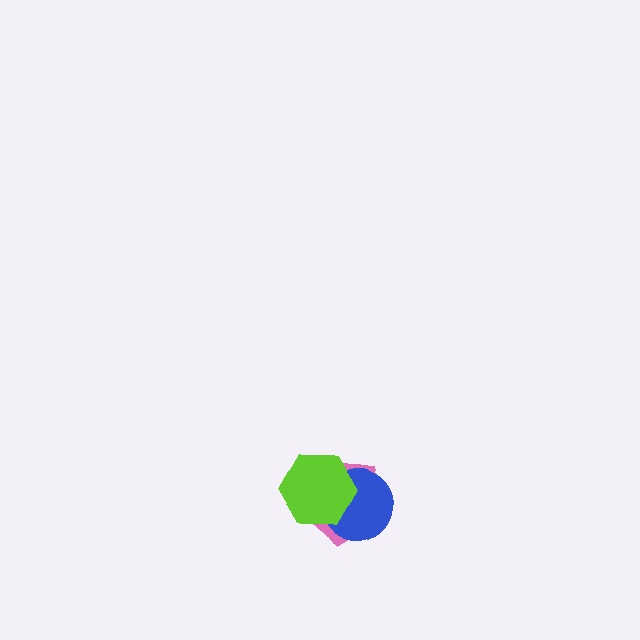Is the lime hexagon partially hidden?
No, no other shape covers it.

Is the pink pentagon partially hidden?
Yes, it is partially covered by another shape.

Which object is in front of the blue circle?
The lime hexagon is in front of the blue circle.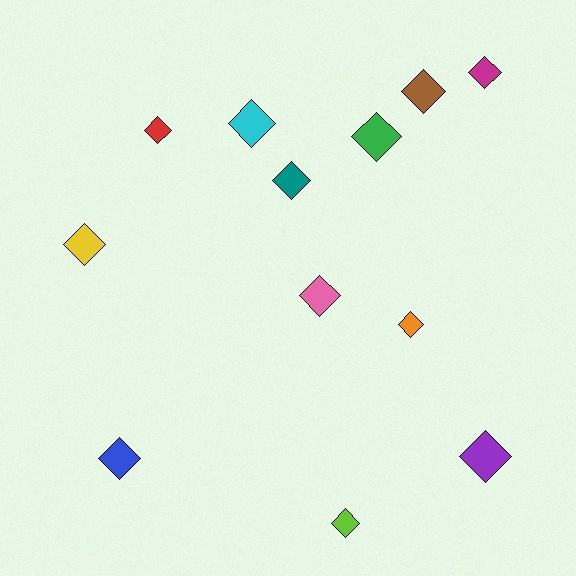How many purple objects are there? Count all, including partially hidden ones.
There is 1 purple object.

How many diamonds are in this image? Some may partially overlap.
There are 12 diamonds.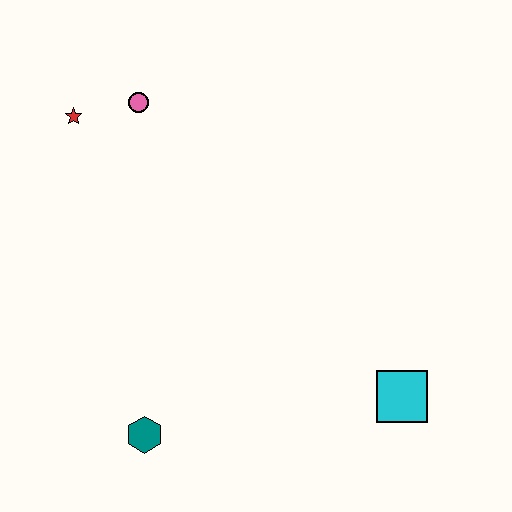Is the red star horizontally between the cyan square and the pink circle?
No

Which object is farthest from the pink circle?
The cyan square is farthest from the pink circle.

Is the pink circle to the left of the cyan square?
Yes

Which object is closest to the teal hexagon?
The cyan square is closest to the teal hexagon.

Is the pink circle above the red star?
Yes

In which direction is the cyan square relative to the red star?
The cyan square is to the right of the red star.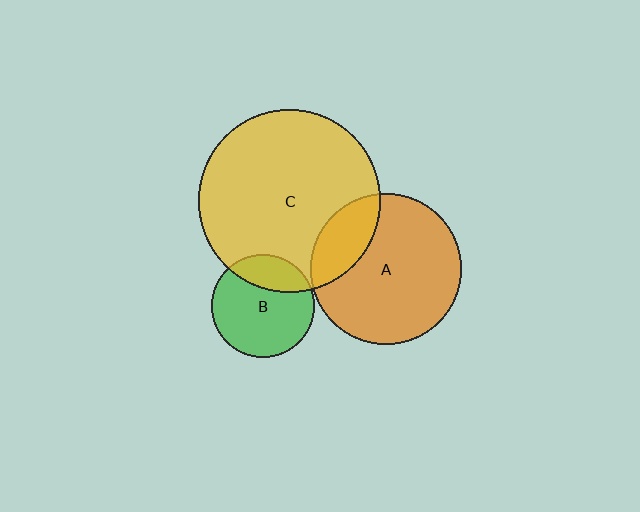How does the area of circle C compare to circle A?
Approximately 1.5 times.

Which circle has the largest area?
Circle C (yellow).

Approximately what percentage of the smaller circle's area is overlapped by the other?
Approximately 25%.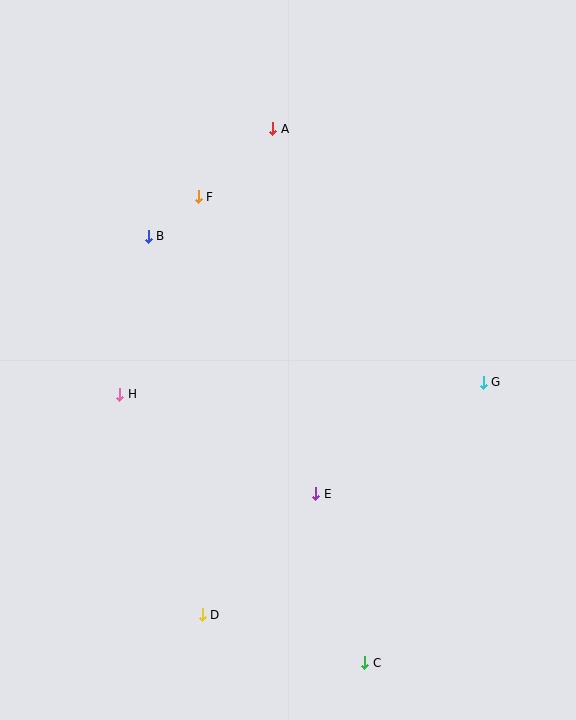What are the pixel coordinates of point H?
Point H is at (120, 394).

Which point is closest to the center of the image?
Point E at (316, 494) is closest to the center.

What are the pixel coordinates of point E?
Point E is at (316, 494).